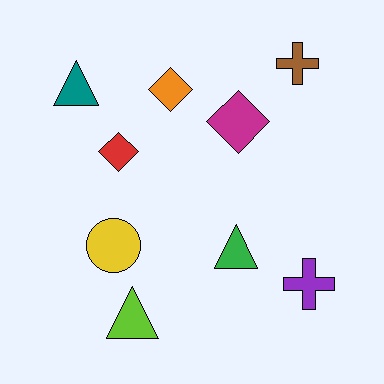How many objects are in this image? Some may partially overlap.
There are 9 objects.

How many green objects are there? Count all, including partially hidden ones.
There is 1 green object.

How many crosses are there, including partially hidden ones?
There are 2 crosses.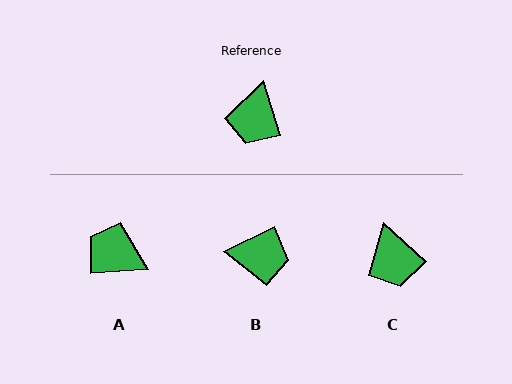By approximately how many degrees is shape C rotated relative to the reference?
Approximately 31 degrees counter-clockwise.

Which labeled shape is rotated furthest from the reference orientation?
A, about 103 degrees away.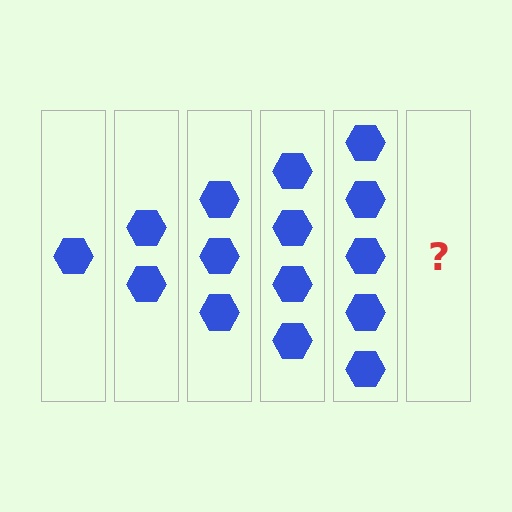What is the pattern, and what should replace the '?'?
The pattern is that each step adds one more hexagon. The '?' should be 6 hexagons.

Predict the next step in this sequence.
The next step is 6 hexagons.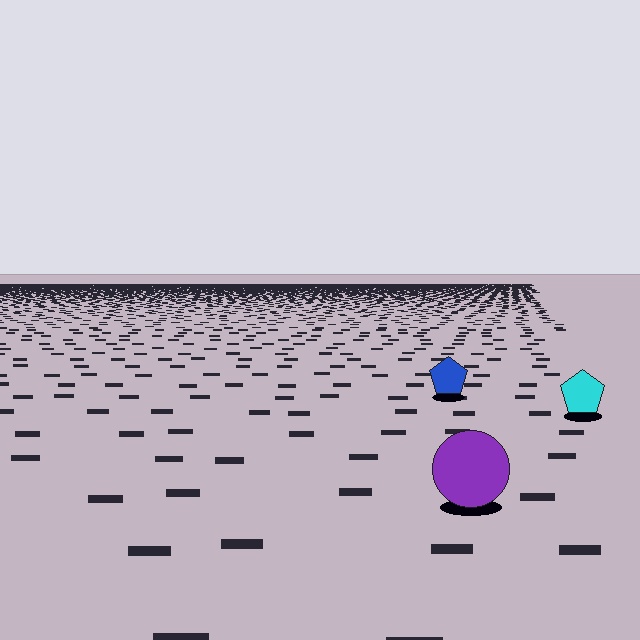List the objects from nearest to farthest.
From nearest to farthest: the purple circle, the cyan pentagon, the blue pentagon.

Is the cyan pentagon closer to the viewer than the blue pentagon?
Yes. The cyan pentagon is closer — you can tell from the texture gradient: the ground texture is coarser near it.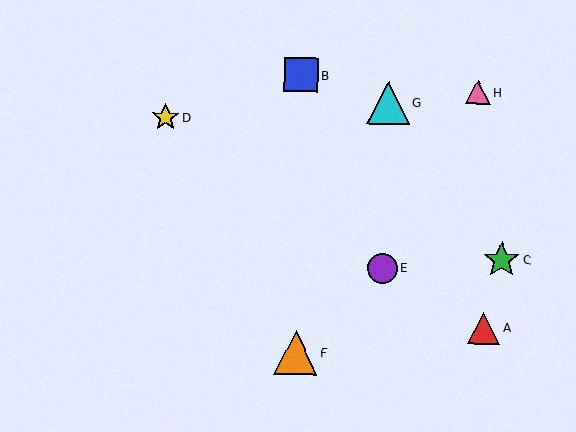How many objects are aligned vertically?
2 objects (B, F) are aligned vertically.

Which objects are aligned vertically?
Objects B, F are aligned vertically.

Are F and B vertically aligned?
Yes, both are at x≈296.